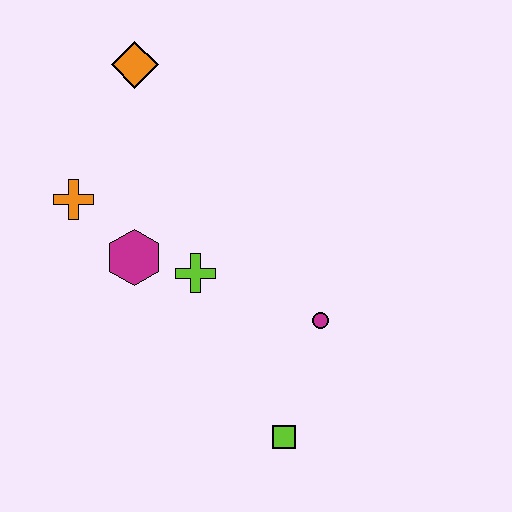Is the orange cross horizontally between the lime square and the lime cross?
No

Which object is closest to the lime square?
The magenta circle is closest to the lime square.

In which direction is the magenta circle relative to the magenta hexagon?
The magenta circle is to the right of the magenta hexagon.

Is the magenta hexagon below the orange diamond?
Yes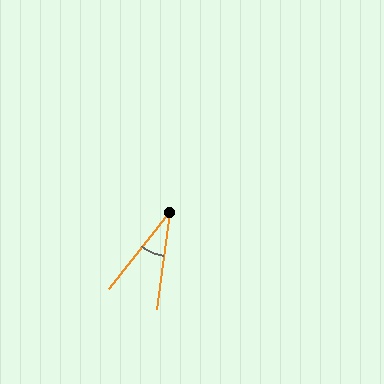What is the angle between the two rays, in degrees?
Approximately 31 degrees.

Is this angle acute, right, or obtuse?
It is acute.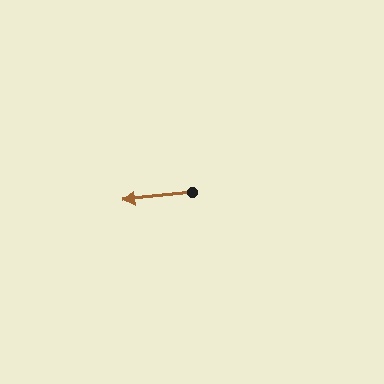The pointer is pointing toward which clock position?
Roughly 9 o'clock.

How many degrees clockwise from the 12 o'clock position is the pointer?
Approximately 264 degrees.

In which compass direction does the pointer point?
West.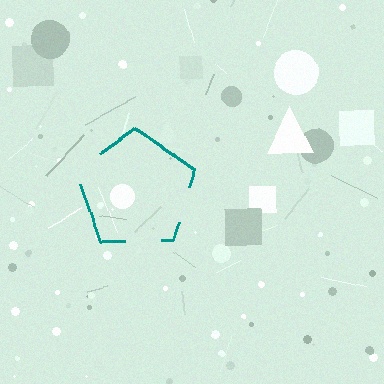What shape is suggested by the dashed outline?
The dashed outline suggests a pentagon.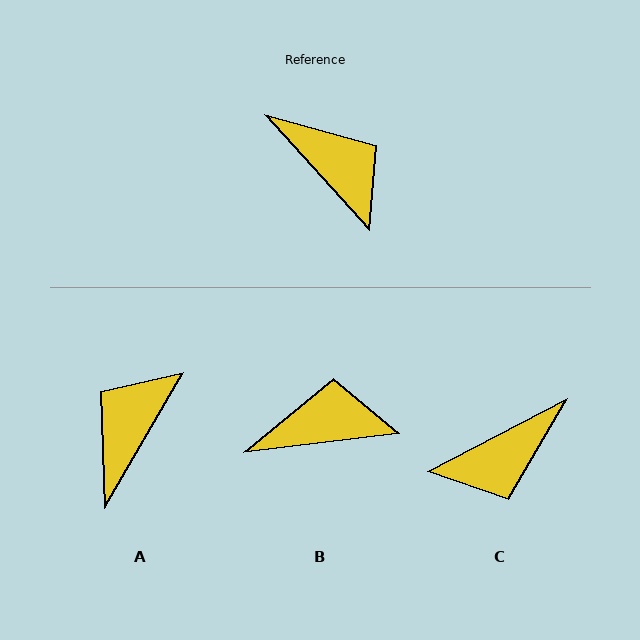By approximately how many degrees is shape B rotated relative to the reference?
Approximately 55 degrees counter-clockwise.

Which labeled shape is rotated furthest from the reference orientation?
A, about 108 degrees away.